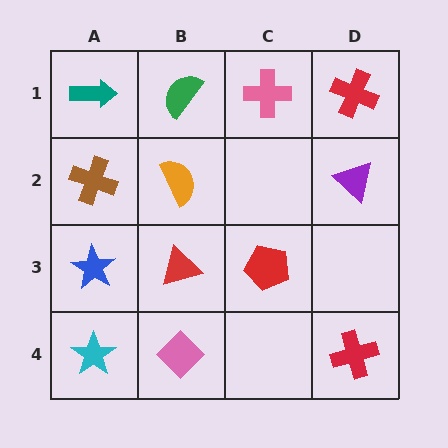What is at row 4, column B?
A pink diamond.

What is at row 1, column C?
A pink cross.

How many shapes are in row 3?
3 shapes.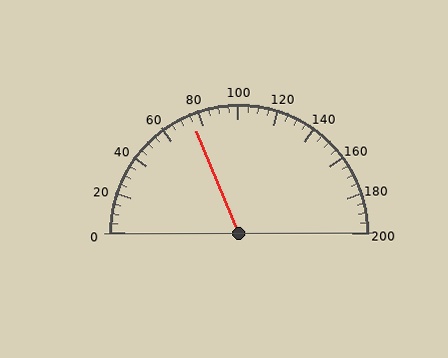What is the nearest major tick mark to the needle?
The nearest major tick mark is 80.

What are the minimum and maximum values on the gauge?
The gauge ranges from 0 to 200.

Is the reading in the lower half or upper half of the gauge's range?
The reading is in the lower half of the range (0 to 200).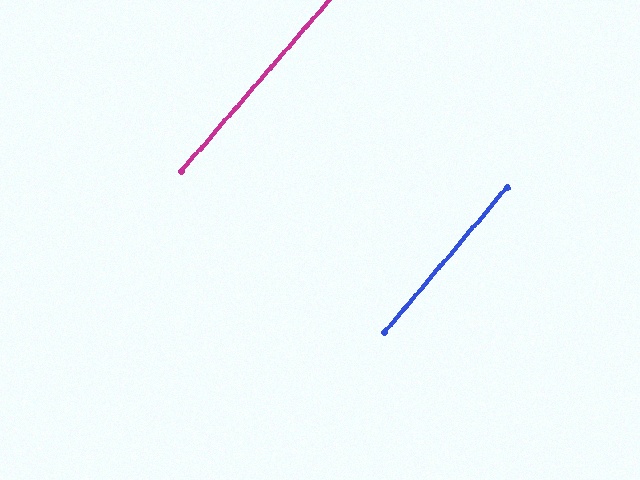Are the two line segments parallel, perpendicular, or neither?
Parallel — their directions differ by only 0.5°.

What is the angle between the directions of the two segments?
Approximately 0 degrees.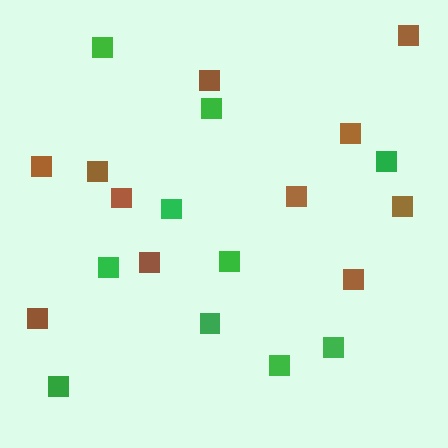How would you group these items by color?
There are 2 groups: one group of brown squares (11) and one group of green squares (10).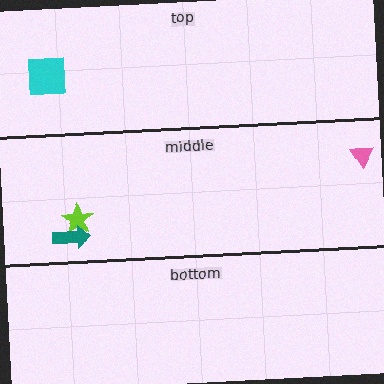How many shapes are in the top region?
1.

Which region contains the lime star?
The middle region.